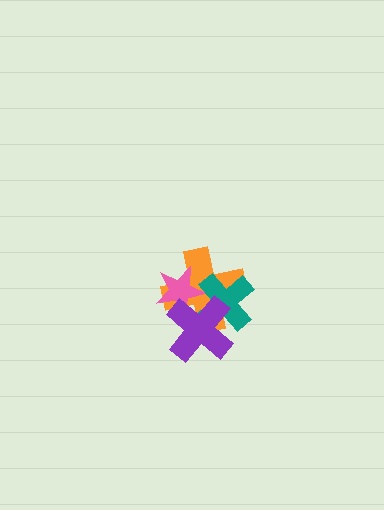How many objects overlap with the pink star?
3 objects overlap with the pink star.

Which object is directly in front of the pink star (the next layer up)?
The teal cross is directly in front of the pink star.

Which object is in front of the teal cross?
The purple cross is in front of the teal cross.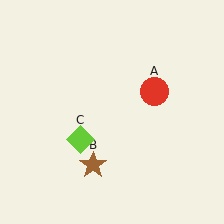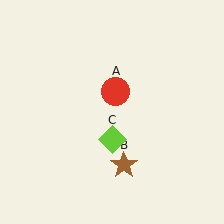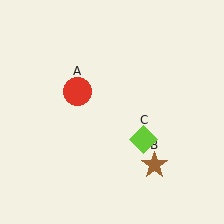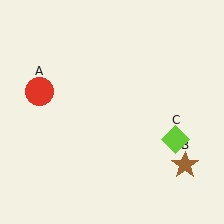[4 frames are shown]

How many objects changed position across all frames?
3 objects changed position: red circle (object A), brown star (object B), lime diamond (object C).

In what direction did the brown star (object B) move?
The brown star (object B) moved right.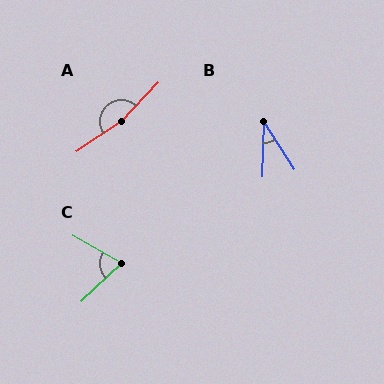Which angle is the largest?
A, at approximately 167 degrees.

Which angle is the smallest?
B, at approximately 34 degrees.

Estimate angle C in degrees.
Approximately 72 degrees.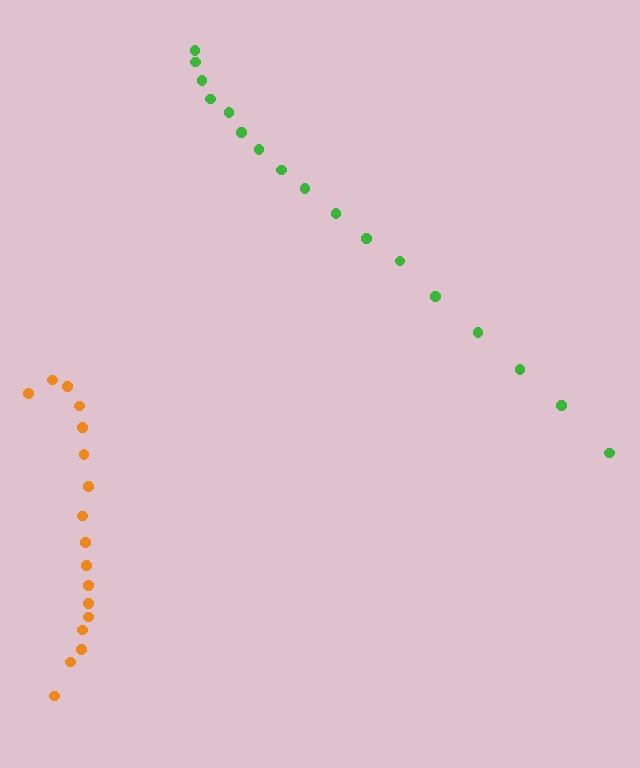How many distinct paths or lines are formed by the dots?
There are 2 distinct paths.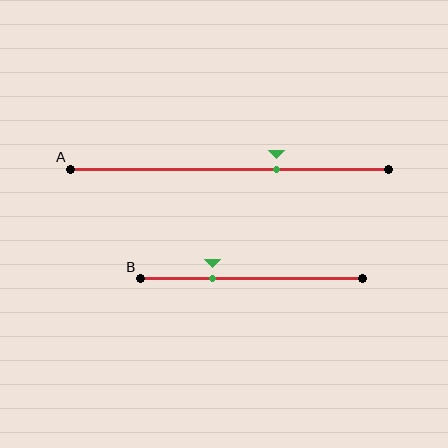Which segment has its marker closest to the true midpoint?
Segment A has its marker closest to the true midpoint.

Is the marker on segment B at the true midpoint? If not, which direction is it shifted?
No, the marker on segment B is shifted to the left by about 18% of the segment length.